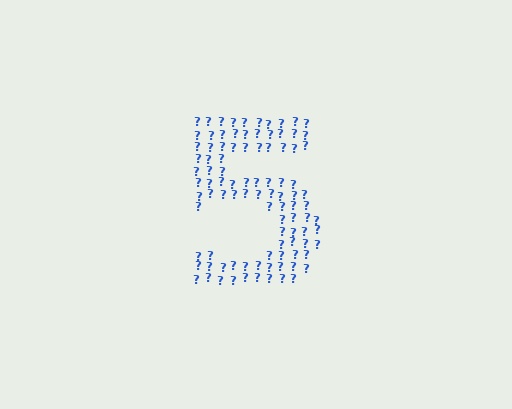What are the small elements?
The small elements are question marks.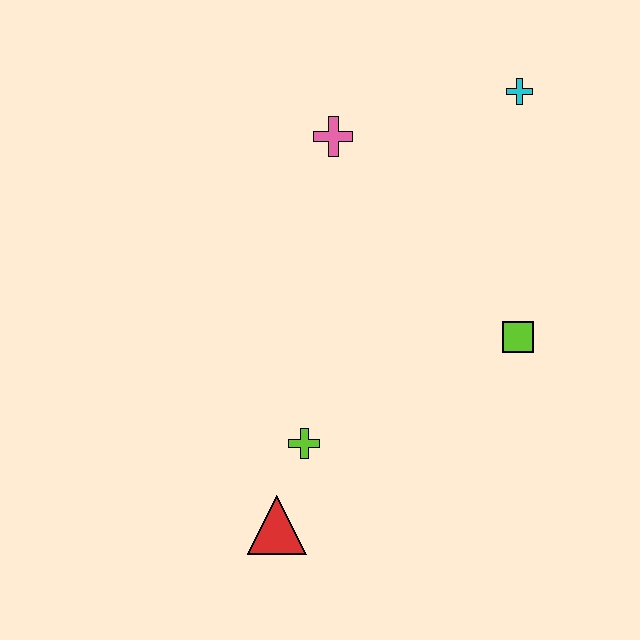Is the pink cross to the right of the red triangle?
Yes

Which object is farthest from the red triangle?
The cyan cross is farthest from the red triangle.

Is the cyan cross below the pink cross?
No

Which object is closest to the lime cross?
The red triangle is closest to the lime cross.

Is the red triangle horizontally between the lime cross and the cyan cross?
No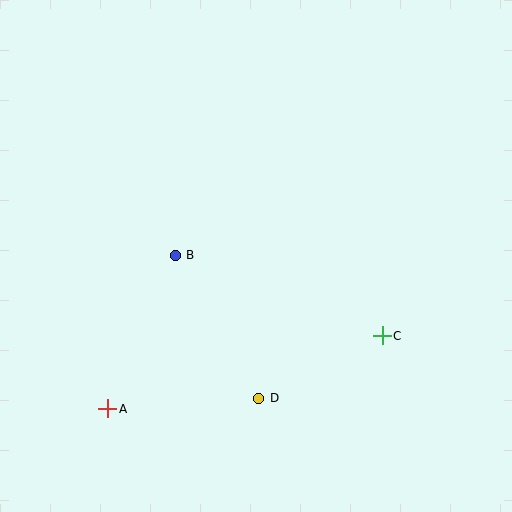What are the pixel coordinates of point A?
Point A is at (108, 409).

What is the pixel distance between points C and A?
The distance between C and A is 284 pixels.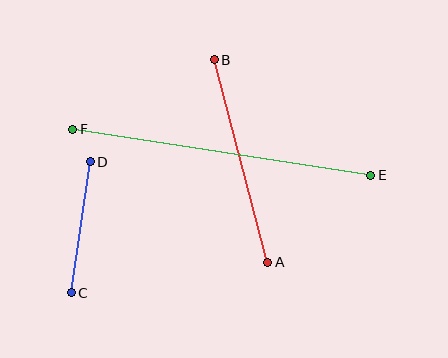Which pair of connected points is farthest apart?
Points E and F are farthest apart.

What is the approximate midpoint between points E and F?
The midpoint is at approximately (222, 152) pixels.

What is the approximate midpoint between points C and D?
The midpoint is at approximately (81, 227) pixels.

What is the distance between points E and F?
The distance is approximately 302 pixels.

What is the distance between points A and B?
The distance is approximately 209 pixels.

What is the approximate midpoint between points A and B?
The midpoint is at approximately (241, 161) pixels.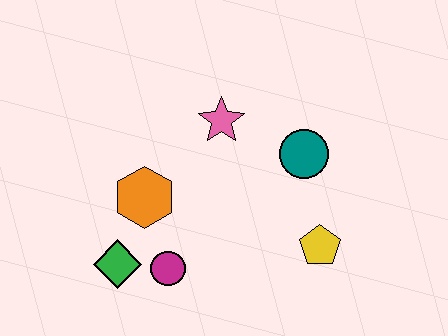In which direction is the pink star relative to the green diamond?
The pink star is above the green diamond.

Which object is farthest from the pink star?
The green diamond is farthest from the pink star.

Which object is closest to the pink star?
The teal circle is closest to the pink star.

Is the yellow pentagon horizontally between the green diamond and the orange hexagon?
No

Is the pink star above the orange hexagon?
Yes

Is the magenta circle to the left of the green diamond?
No